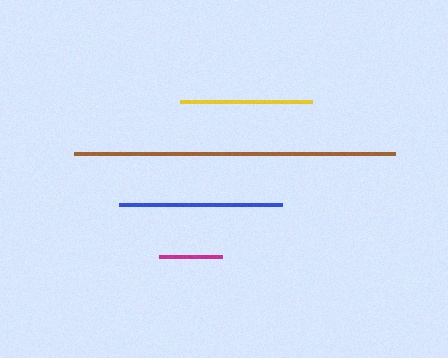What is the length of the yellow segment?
The yellow segment is approximately 132 pixels long.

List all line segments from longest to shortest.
From longest to shortest: brown, blue, yellow, magenta.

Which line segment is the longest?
The brown line is the longest at approximately 321 pixels.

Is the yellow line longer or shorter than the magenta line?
The yellow line is longer than the magenta line.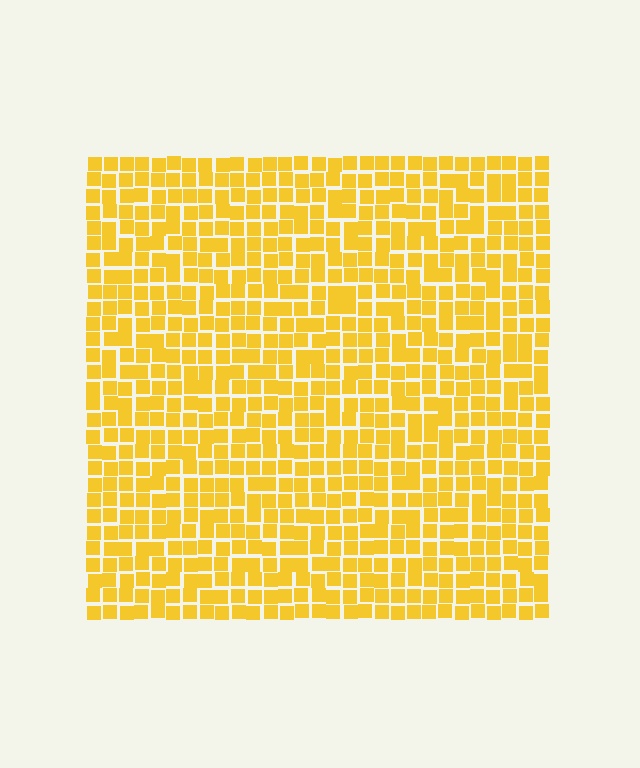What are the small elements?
The small elements are squares.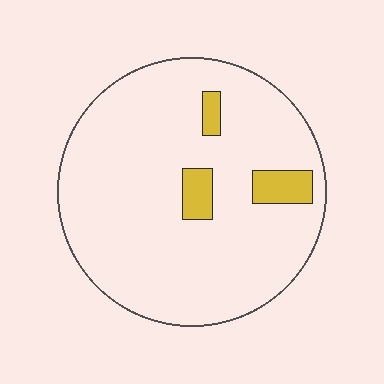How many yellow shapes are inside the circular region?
3.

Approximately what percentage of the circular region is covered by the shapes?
Approximately 10%.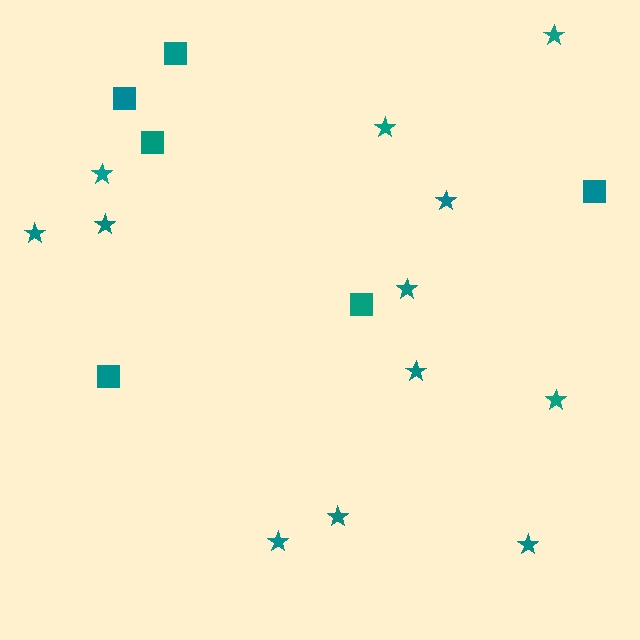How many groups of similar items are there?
There are 2 groups: one group of stars (12) and one group of squares (6).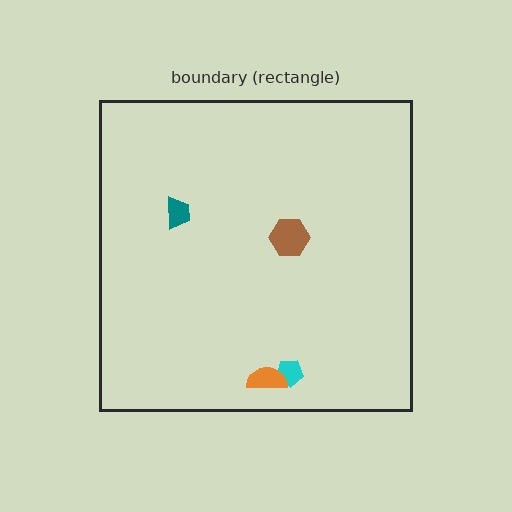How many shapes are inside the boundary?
4 inside, 0 outside.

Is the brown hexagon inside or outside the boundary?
Inside.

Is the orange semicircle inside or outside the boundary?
Inside.